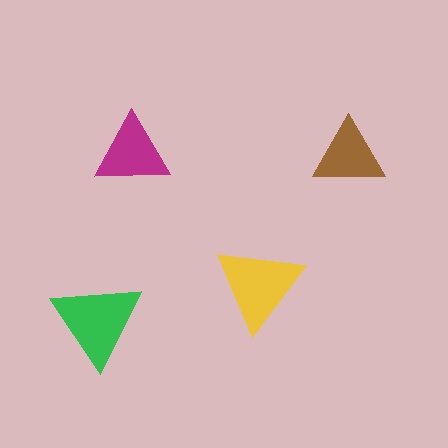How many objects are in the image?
There are 4 objects in the image.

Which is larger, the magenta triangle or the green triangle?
The green one.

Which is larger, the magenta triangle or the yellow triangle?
The yellow one.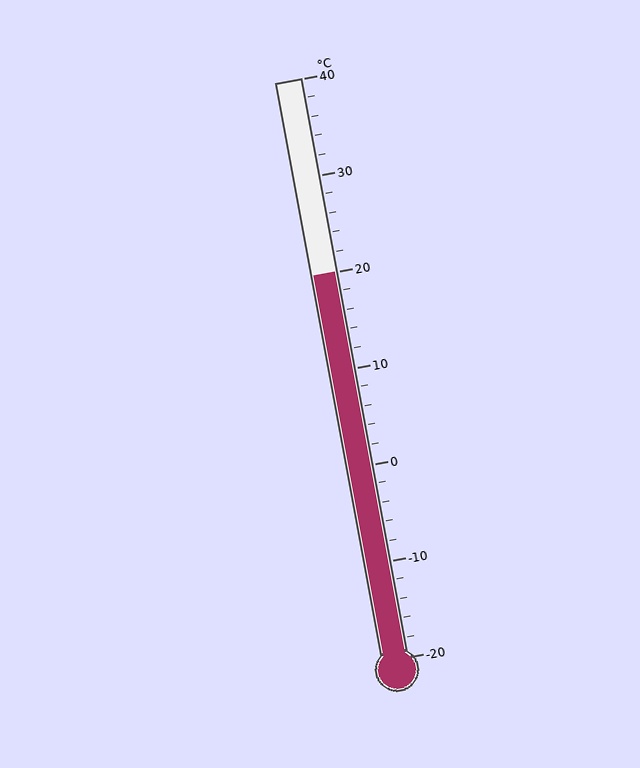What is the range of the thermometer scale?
The thermometer scale ranges from -20°C to 40°C.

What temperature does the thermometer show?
The thermometer shows approximately 20°C.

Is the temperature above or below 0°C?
The temperature is above 0°C.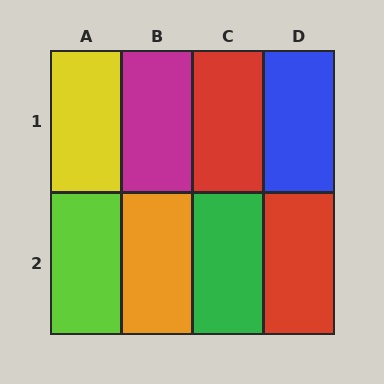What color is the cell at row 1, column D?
Blue.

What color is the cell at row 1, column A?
Yellow.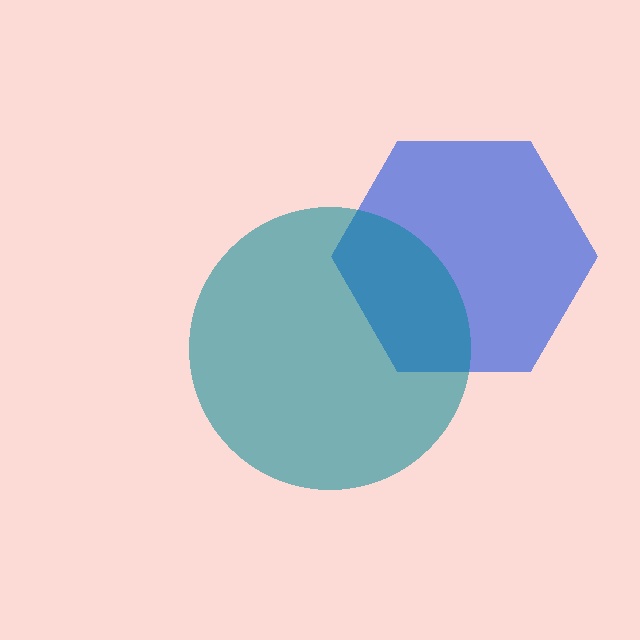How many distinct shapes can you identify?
There are 2 distinct shapes: a blue hexagon, a teal circle.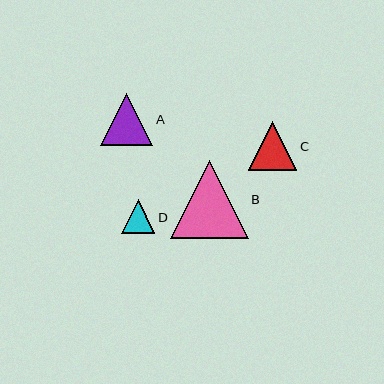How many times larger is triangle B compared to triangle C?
Triangle B is approximately 1.6 times the size of triangle C.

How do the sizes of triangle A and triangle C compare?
Triangle A and triangle C are approximately the same size.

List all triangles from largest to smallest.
From largest to smallest: B, A, C, D.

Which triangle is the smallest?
Triangle D is the smallest with a size of approximately 34 pixels.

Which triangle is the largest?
Triangle B is the largest with a size of approximately 78 pixels.